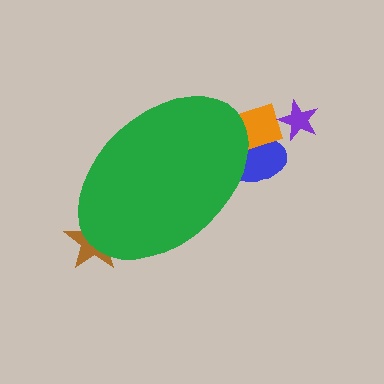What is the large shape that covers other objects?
A green ellipse.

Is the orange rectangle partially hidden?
Yes, the orange rectangle is partially hidden behind the green ellipse.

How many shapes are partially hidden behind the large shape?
3 shapes are partially hidden.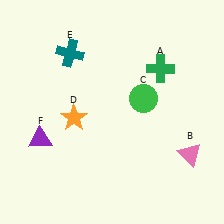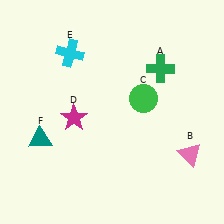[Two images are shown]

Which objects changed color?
D changed from orange to magenta. E changed from teal to cyan. F changed from purple to teal.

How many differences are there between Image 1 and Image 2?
There are 3 differences between the two images.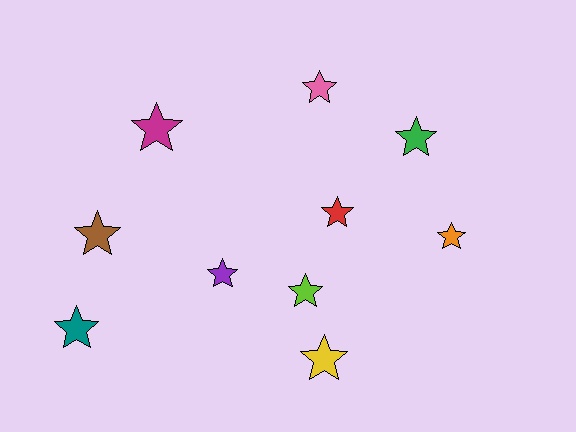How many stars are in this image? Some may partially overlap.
There are 10 stars.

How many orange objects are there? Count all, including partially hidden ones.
There is 1 orange object.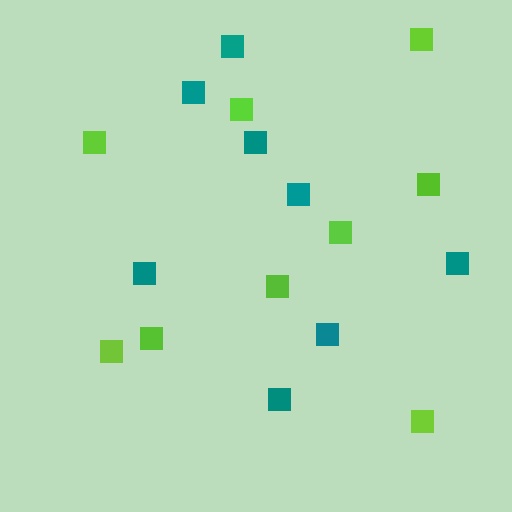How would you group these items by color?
There are 2 groups: one group of teal squares (8) and one group of lime squares (9).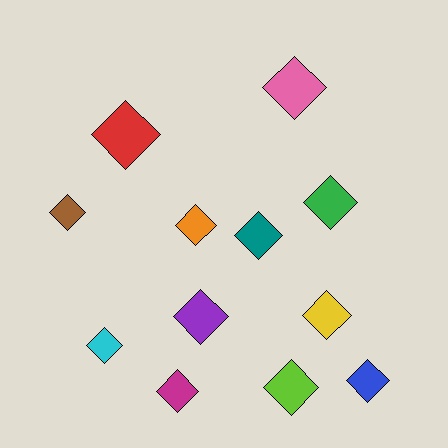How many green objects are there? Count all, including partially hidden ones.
There is 1 green object.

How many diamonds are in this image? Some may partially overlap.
There are 12 diamonds.